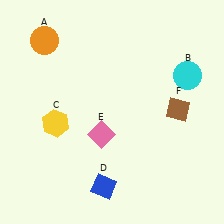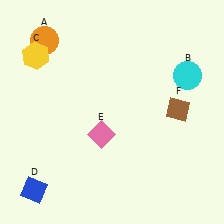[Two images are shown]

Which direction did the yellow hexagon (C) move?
The yellow hexagon (C) moved up.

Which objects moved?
The objects that moved are: the yellow hexagon (C), the blue diamond (D).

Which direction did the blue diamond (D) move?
The blue diamond (D) moved left.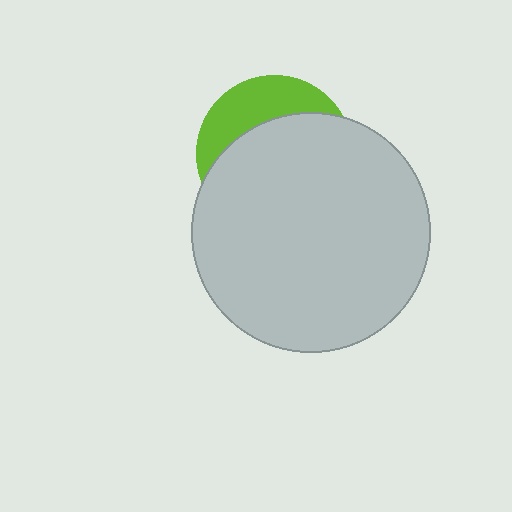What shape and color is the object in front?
The object in front is a light gray circle.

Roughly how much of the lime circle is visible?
A small part of it is visible (roughly 30%).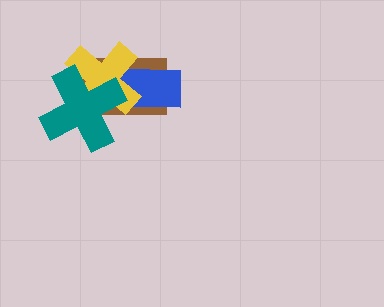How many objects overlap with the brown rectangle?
3 objects overlap with the brown rectangle.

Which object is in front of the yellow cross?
The teal cross is in front of the yellow cross.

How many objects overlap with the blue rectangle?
2 objects overlap with the blue rectangle.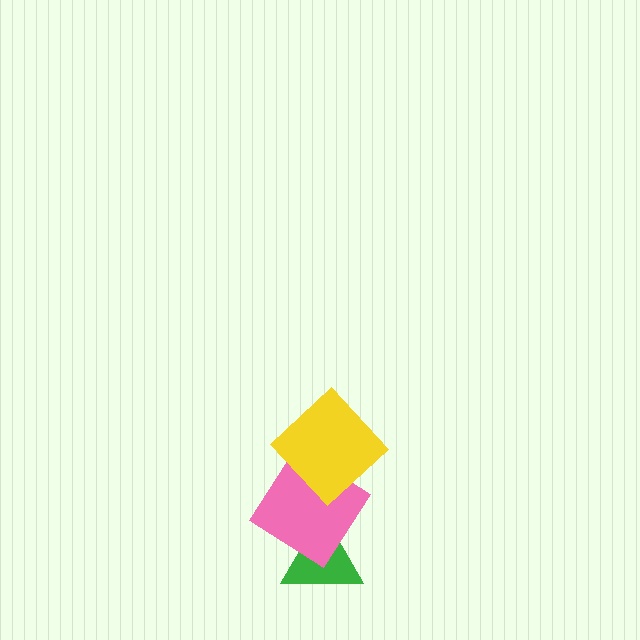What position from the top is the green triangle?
The green triangle is 3rd from the top.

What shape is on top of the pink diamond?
The yellow diamond is on top of the pink diamond.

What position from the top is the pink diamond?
The pink diamond is 2nd from the top.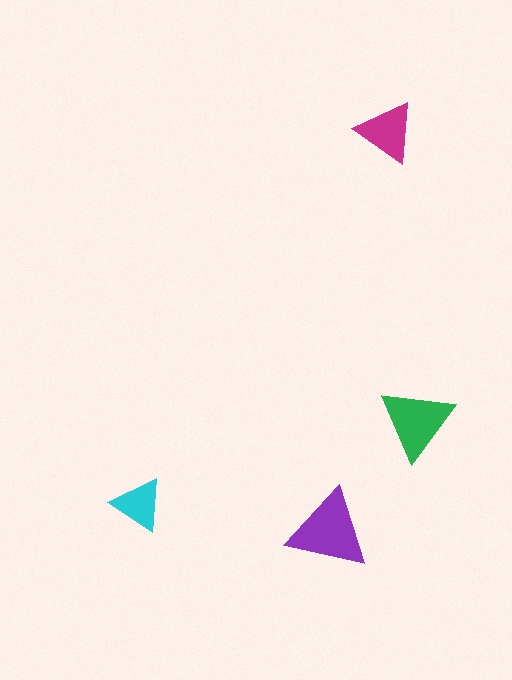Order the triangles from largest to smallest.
the purple one, the green one, the magenta one, the cyan one.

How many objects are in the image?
There are 4 objects in the image.